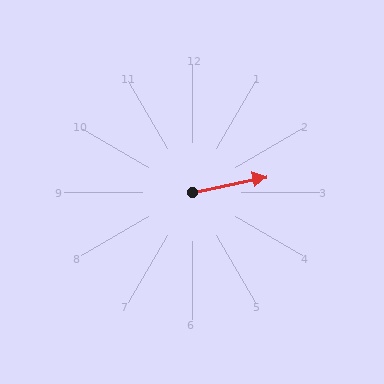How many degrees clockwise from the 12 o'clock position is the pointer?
Approximately 78 degrees.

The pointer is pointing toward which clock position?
Roughly 3 o'clock.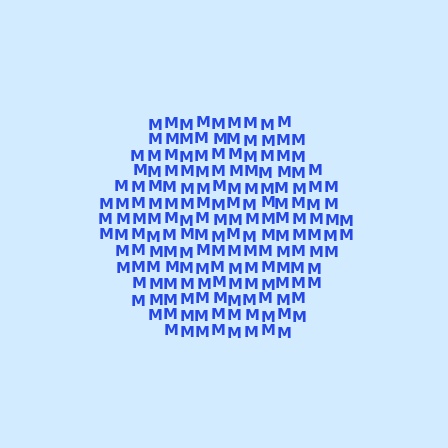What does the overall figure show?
The overall figure shows a hexagon.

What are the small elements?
The small elements are letter M's.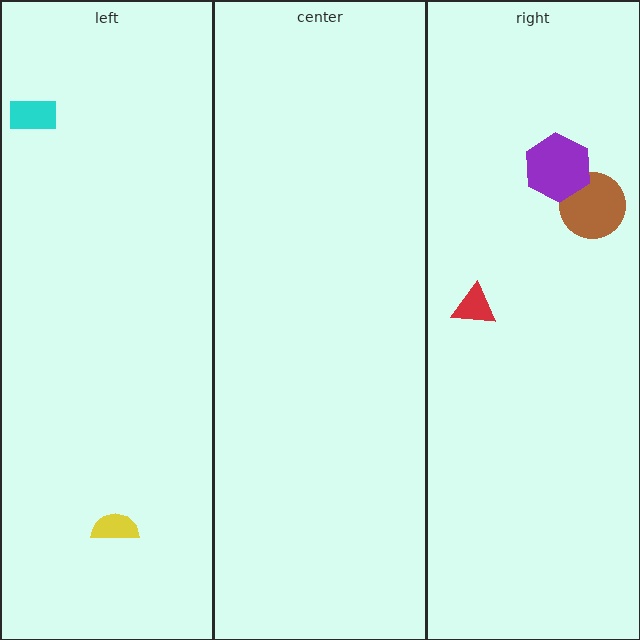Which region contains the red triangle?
The right region.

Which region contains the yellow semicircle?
The left region.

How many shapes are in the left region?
2.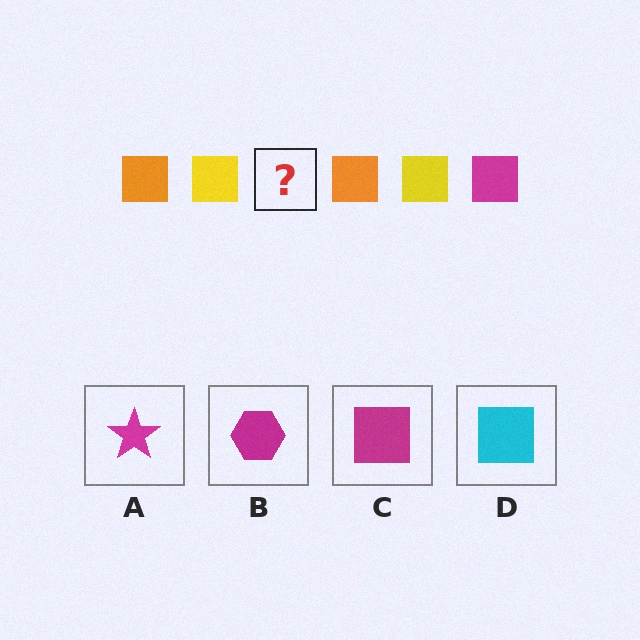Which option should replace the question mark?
Option C.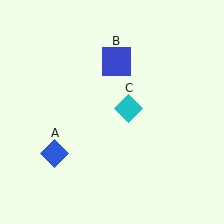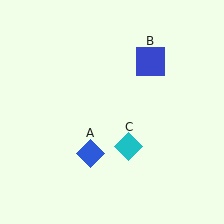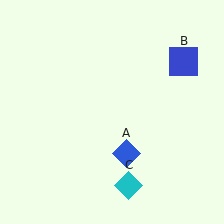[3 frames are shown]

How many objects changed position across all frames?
3 objects changed position: blue diamond (object A), blue square (object B), cyan diamond (object C).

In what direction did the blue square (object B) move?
The blue square (object B) moved right.